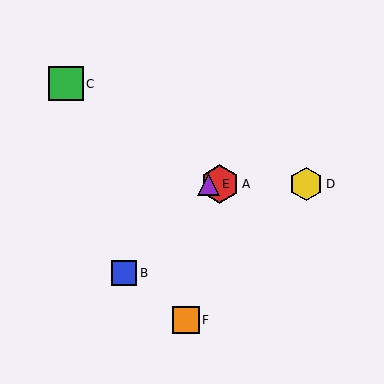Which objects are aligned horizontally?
Objects A, D, E are aligned horizontally.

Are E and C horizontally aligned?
No, E is at y≈184 and C is at y≈84.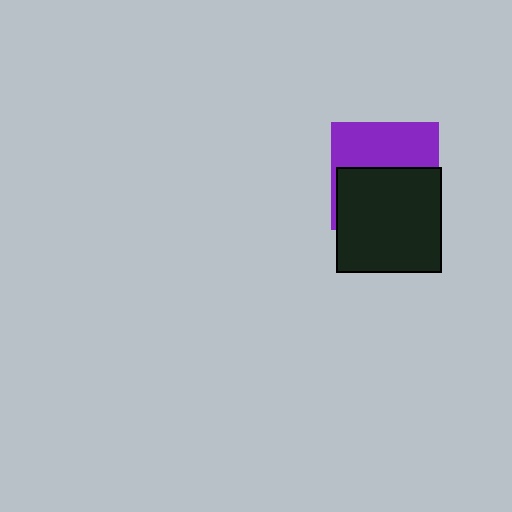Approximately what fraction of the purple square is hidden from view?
Roughly 55% of the purple square is hidden behind the black square.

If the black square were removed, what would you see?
You would see the complete purple square.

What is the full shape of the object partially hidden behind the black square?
The partially hidden object is a purple square.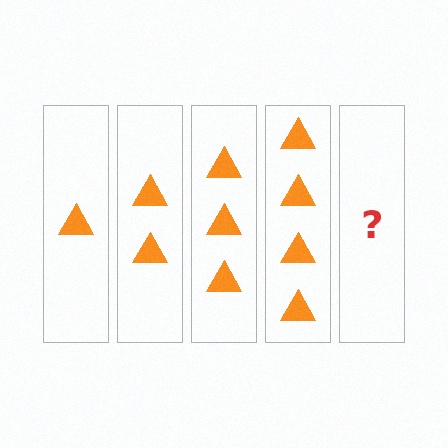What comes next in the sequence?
The next element should be 5 triangles.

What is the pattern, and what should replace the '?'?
The pattern is that each step adds one more triangle. The '?' should be 5 triangles.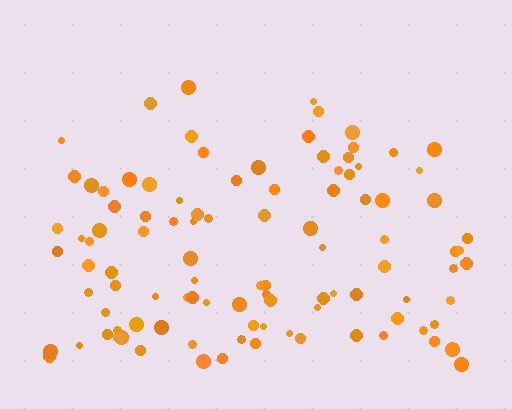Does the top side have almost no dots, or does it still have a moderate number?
Still a moderate number, just noticeably fewer than the bottom.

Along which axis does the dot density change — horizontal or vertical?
Vertical.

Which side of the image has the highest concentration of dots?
The bottom.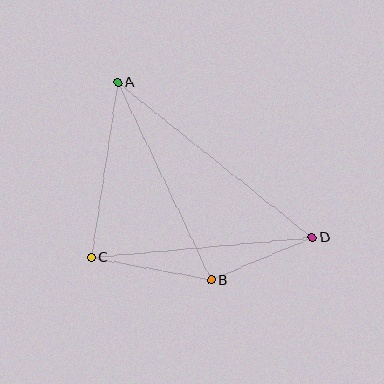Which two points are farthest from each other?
Points A and D are farthest from each other.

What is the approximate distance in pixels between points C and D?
The distance between C and D is approximately 222 pixels.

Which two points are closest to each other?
Points B and D are closest to each other.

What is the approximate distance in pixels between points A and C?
The distance between A and C is approximately 177 pixels.